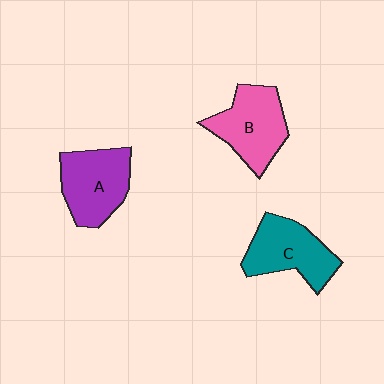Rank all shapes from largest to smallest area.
From largest to smallest: B (pink), A (purple), C (teal).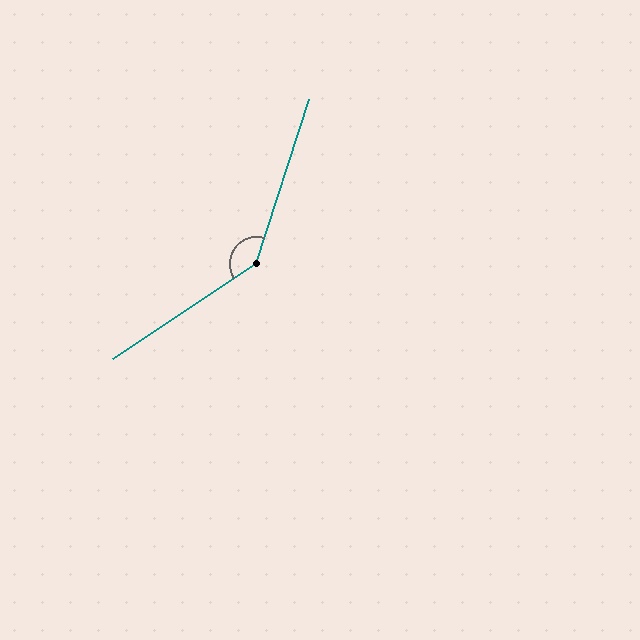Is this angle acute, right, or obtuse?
It is obtuse.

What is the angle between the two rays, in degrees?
Approximately 142 degrees.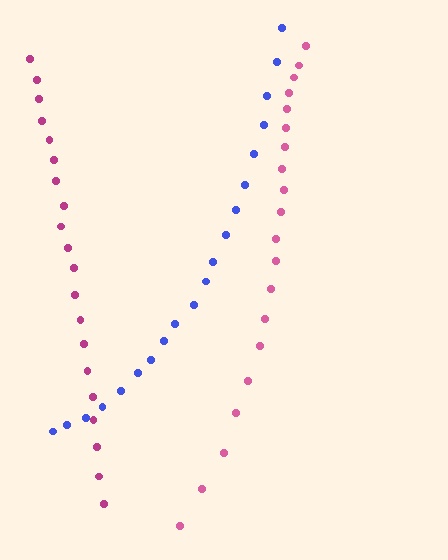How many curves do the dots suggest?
There are 3 distinct paths.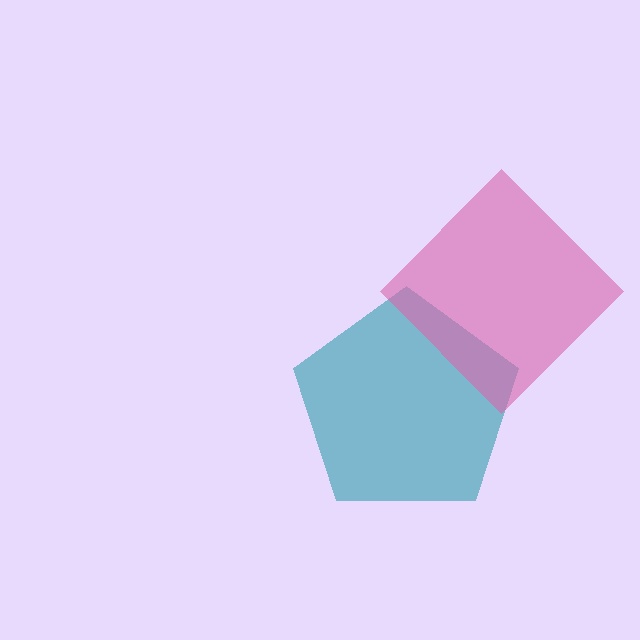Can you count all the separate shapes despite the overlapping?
Yes, there are 2 separate shapes.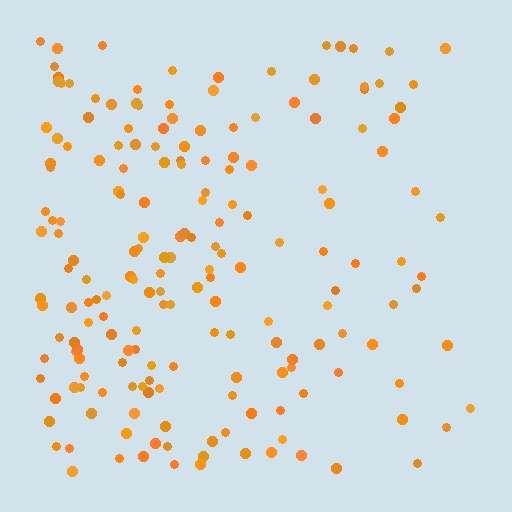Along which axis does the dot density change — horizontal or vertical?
Horizontal.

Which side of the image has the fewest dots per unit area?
The right.